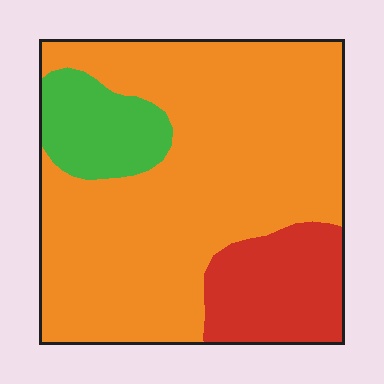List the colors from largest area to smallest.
From largest to smallest: orange, red, green.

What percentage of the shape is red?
Red covers 17% of the shape.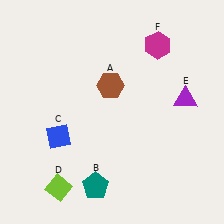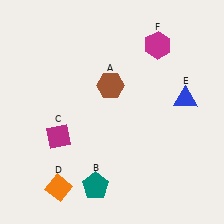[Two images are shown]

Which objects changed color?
C changed from blue to magenta. D changed from lime to orange. E changed from purple to blue.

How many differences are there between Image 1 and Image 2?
There are 3 differences between the two images.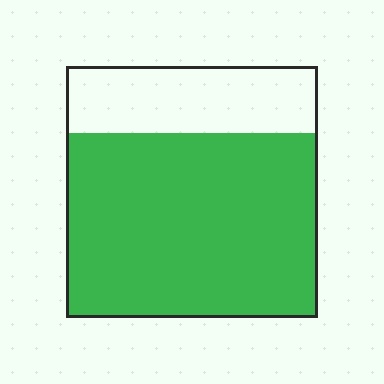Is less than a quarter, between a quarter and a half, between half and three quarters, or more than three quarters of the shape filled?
Between half and three quarters.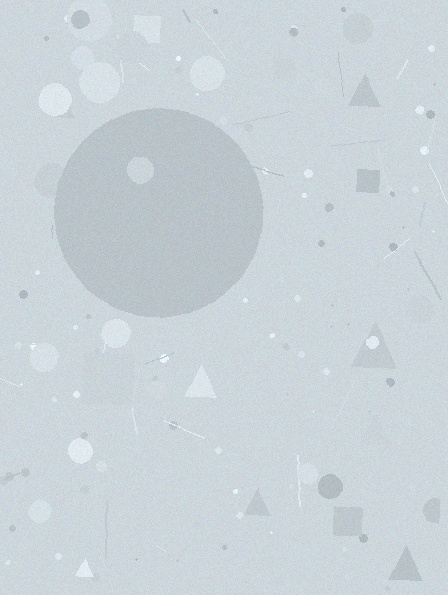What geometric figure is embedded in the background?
A circle is embedded in the background.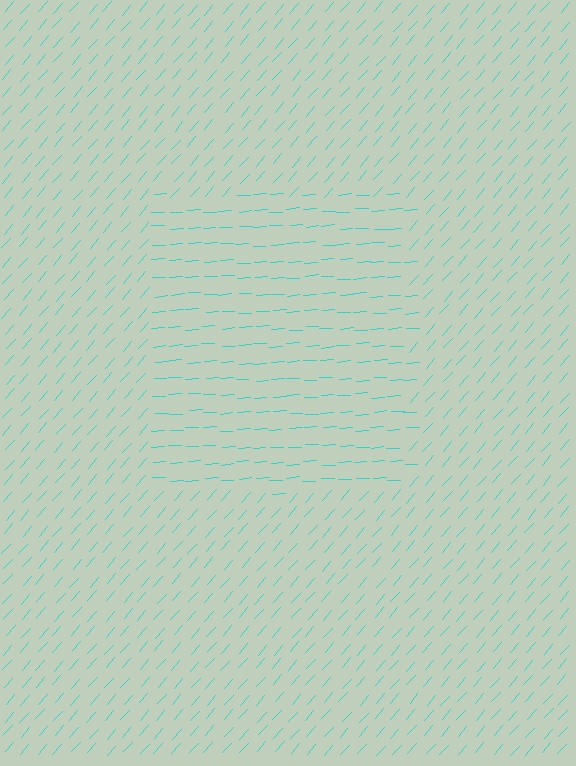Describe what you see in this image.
The image is filled with small cyan line segments. A rectangle region in the image has lines oriented differently from the surrounding lines, creating a visible texture boundary.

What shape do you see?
I see a rectangle.